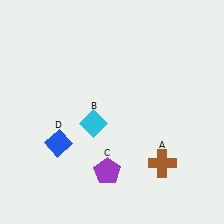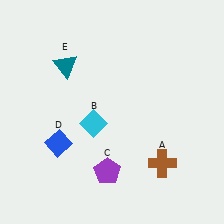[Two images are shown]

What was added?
A teal triangle (E) was added in Image 2.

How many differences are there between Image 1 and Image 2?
There is 1 difference between the two images.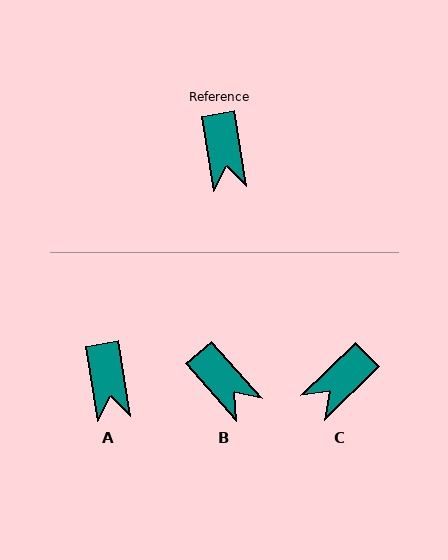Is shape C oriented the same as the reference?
No, it is off by about 55 degrees.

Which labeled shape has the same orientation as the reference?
A.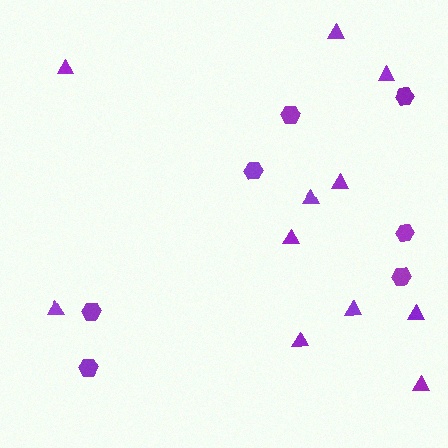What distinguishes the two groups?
There are 2 groups: one group of triangles (11) and one group of hexagons (7).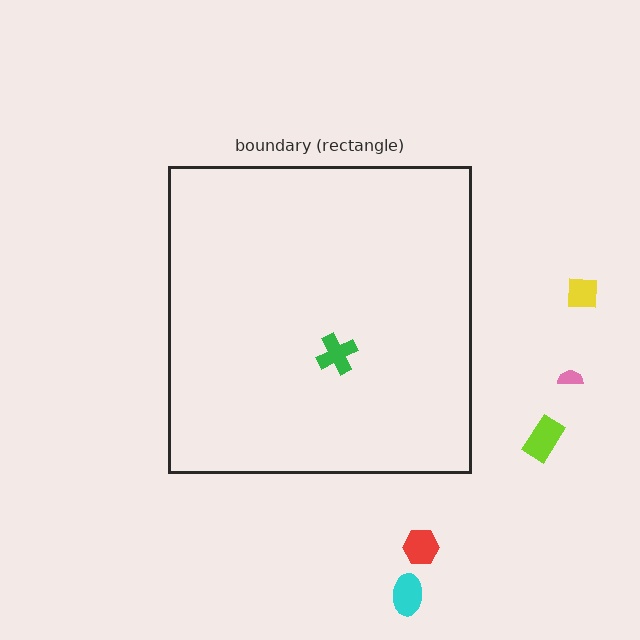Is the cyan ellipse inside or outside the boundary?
Outside.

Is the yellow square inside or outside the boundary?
Outside.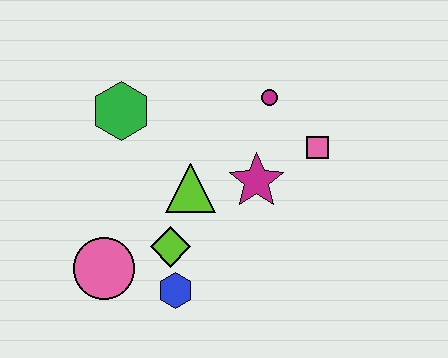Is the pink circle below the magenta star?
Yes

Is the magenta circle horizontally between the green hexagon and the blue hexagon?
No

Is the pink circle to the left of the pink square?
Yes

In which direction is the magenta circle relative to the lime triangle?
The magenta circle is above the lime triangle.